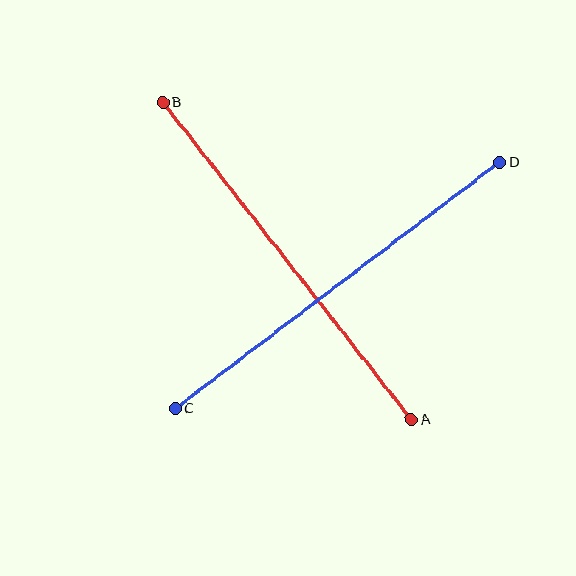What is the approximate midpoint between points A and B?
The midpoint is at approximately (287, 261) pixels.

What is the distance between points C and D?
The distance is approximately 407 pixels.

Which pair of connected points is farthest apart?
Points C and D are farthest apart.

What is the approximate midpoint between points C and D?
The midpoint is at approximately (337, 286) pixels.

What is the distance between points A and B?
The distance is approximately 403 pixels.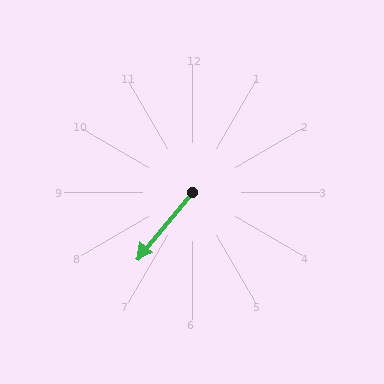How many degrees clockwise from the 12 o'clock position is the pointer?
Approximately 220 degrees.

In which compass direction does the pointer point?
Southwest.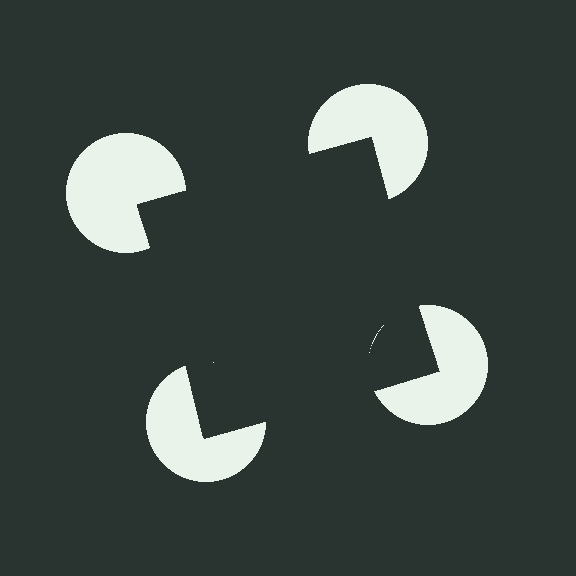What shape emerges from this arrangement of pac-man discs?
An illusory square — its edges are inferred from the aligned wedge cuts in the pac-man discs, not physically drawn.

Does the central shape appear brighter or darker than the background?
It typically appears slightly darker than the background, even though no actual brightness change is drawn.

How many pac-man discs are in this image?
There are 4 — one at each vertex of the illusory square.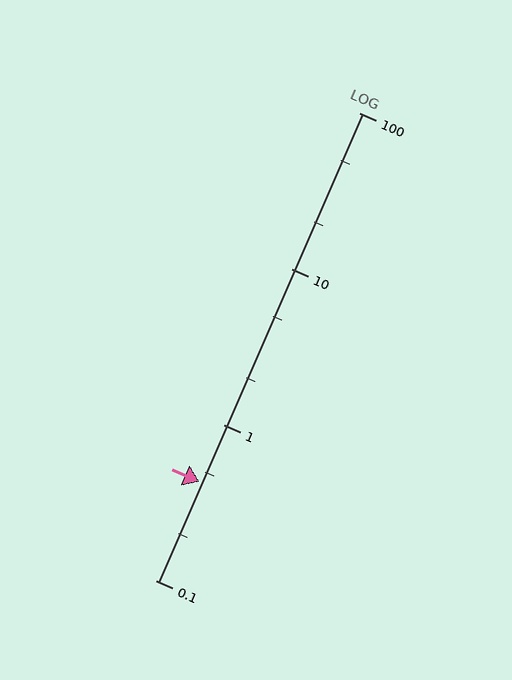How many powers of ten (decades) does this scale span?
The scale spans 3 decades, from 0.1 to 100.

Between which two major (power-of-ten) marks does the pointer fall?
The pointer is between 0.1 and 1.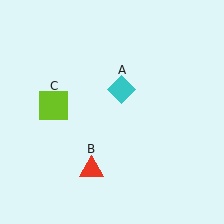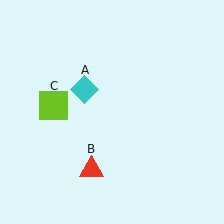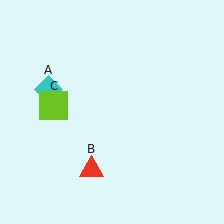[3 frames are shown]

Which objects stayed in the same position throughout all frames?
Red triangle (object B) and lime square (object C) remained stationary.